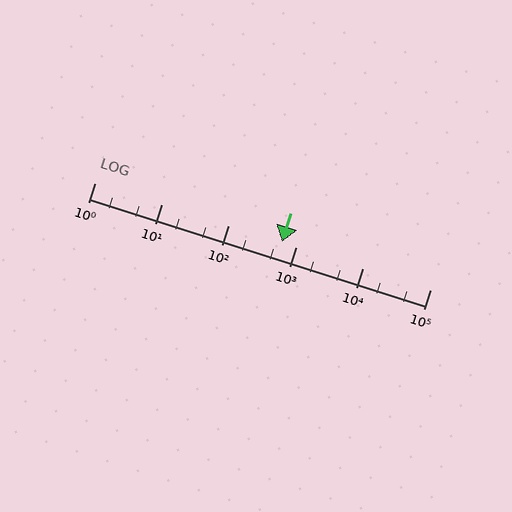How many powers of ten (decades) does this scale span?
The scale spans 5 decades, from 1 to 100000.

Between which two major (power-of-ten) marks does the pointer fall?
The pointer is between 100 and 1000.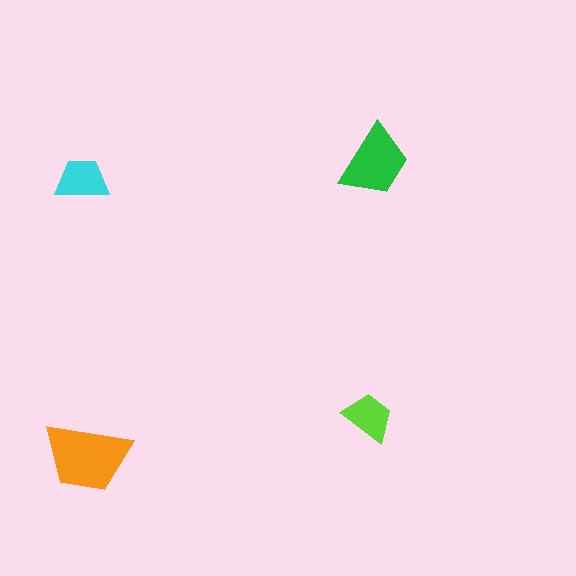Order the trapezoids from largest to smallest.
the orange one, the green one, the cyan one, the lime one.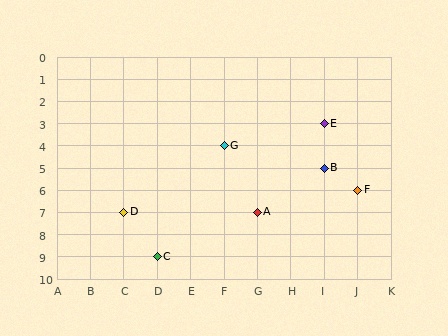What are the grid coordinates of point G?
Point G is at grid coordinates (F, 4).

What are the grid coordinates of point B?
Point B is at grid coordinates (I, 5).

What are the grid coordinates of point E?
Point E is at grid coordinates (I, 3).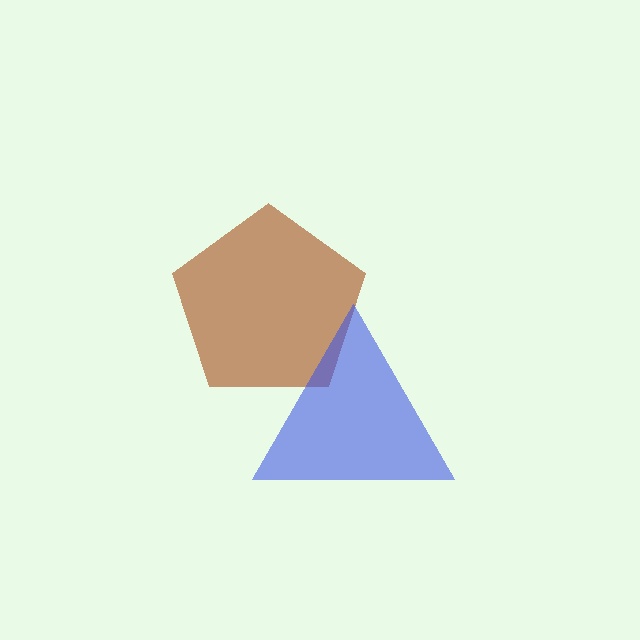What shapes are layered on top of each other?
The layered shapes are: a brown pentagon, a blue triangle.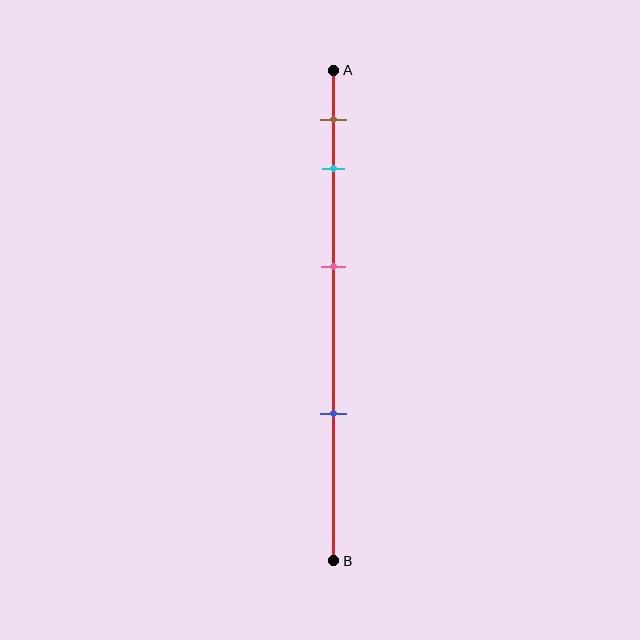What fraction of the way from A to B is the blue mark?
The blue mark is approximately 70% (0.7) of the way from A to B.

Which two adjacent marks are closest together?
The brown and cyan marks are the closest adjacent pair.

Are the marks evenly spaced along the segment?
No, the marks are not evenly spaced.